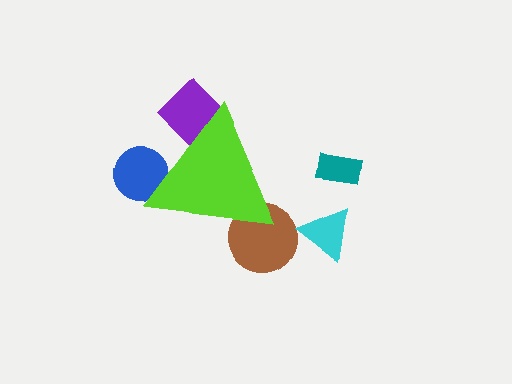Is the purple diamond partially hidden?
Yes, the purple diamond is partially hidden behind the lime triangle.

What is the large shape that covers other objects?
A lime triangle.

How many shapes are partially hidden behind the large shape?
3 shapes are partially hidden.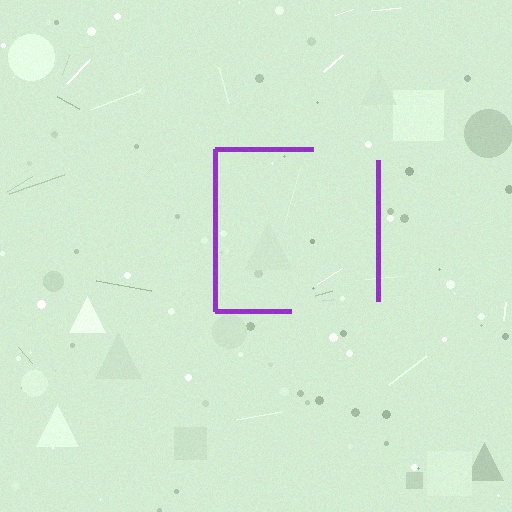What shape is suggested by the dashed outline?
The dashed outline suggests a square.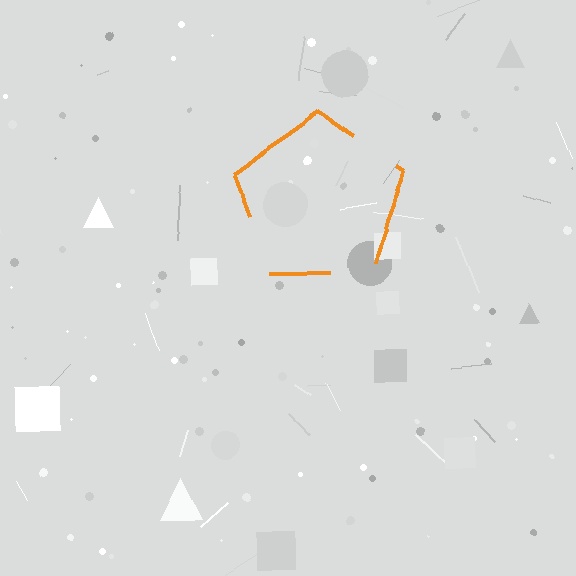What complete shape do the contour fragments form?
The contour fragments form a pentagon.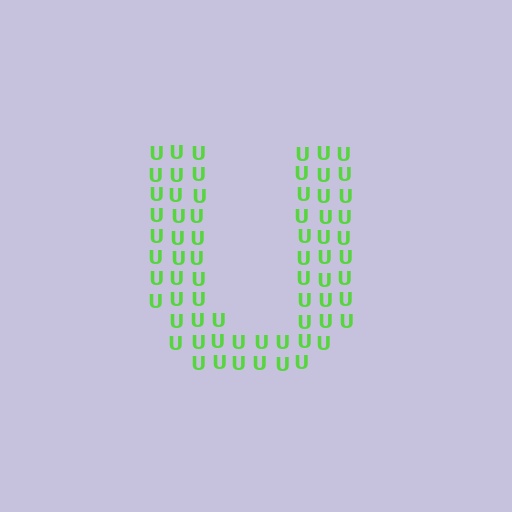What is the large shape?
The large shape is the letter U.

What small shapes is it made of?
It is made of small letter U's.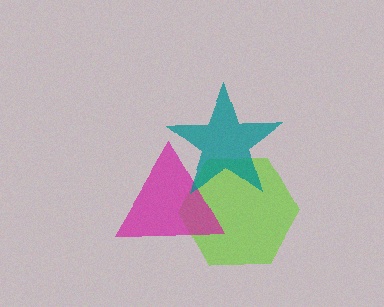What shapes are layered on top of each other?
The layered shapes are: a lime hexagon, a magenta triangle, a teal star.